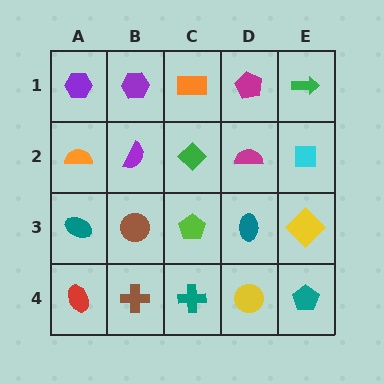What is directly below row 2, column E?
A yellow diamond.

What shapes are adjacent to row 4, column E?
A yellow diamond (row 3, column E), a yellow circle (row 4, column D).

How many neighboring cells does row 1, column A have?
2.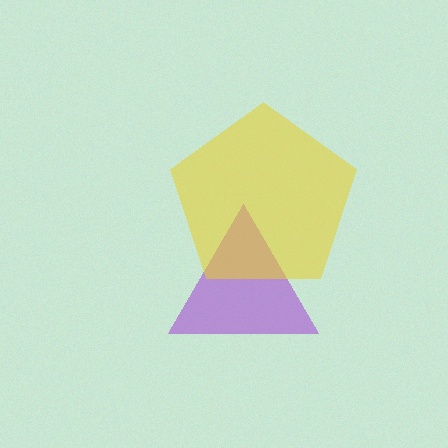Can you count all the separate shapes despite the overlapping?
Yes, there are 2 separate shapes.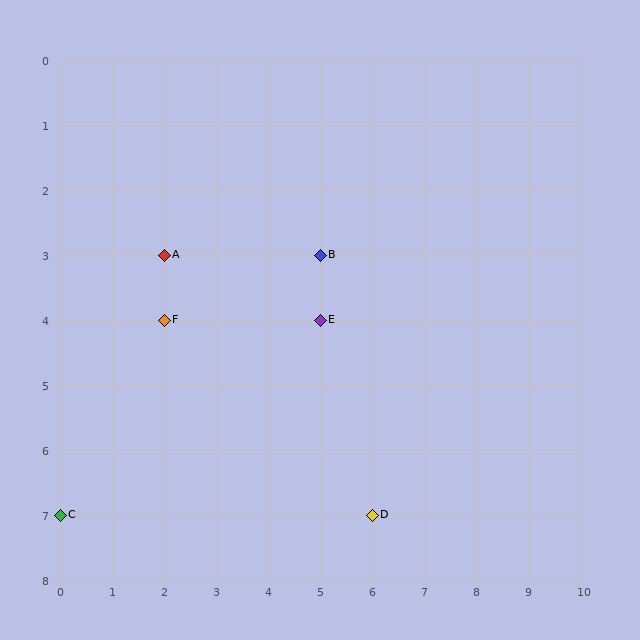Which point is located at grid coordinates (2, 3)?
Point A is at (2, 3).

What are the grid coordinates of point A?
Point A is at grid coordinates (2, 3).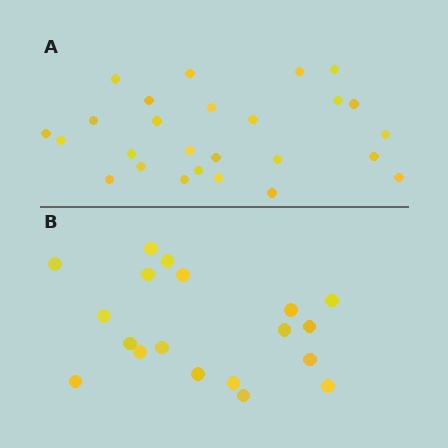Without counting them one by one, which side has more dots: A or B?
Region A (the top region) has more dots.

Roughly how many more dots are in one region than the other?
Region A has roughly 8 or so more dots than region B.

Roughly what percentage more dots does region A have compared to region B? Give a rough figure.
About 35% more.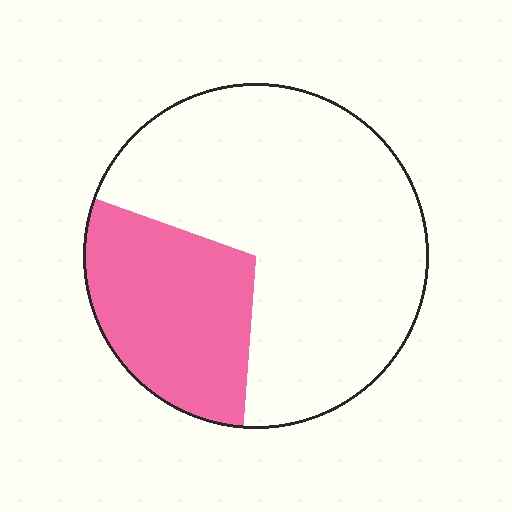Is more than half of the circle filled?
No.